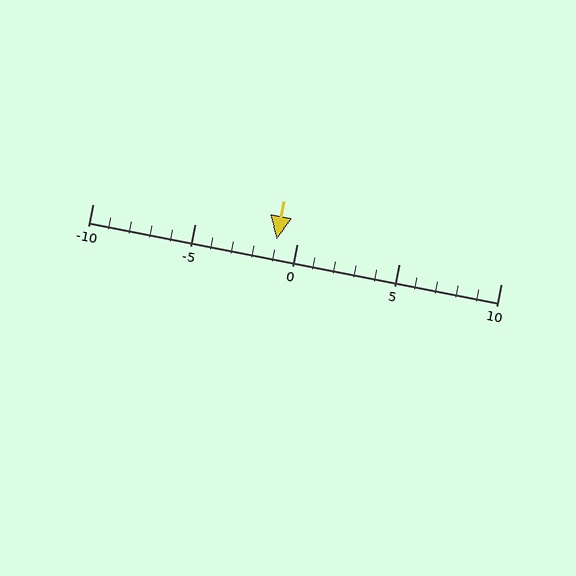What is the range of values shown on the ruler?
The ruler shows values from -10 to 10.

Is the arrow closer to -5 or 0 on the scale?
The arrow is closer to 0.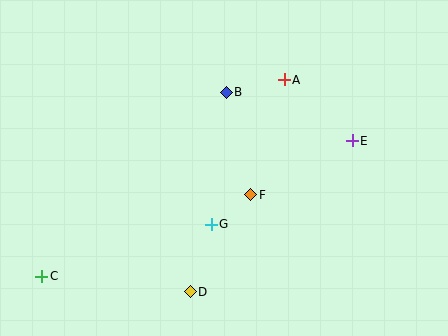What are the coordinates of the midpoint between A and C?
The midpoint between A and C is at (163, 178).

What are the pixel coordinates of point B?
Point B is at (226, 92).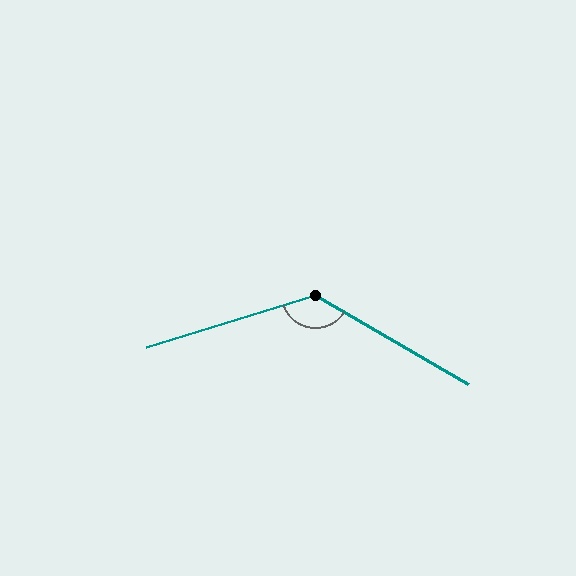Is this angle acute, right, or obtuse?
It is obtuse.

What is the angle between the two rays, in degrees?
Approximately 132 degrees.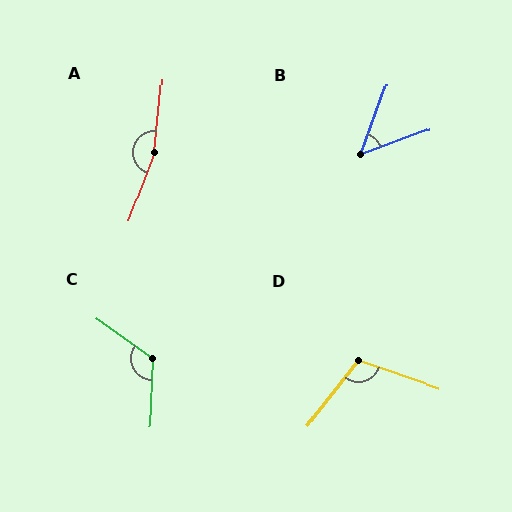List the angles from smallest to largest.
B (50°), D (109°), C (123°), A (165°).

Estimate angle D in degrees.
Approximately 109 degrees.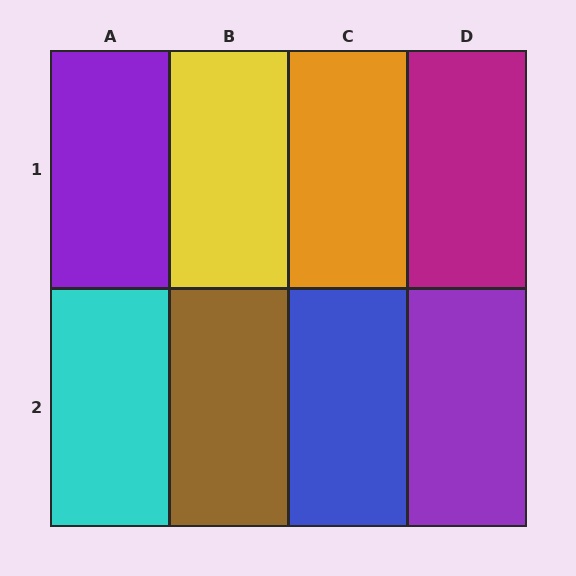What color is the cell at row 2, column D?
Purple.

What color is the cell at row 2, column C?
Blue.